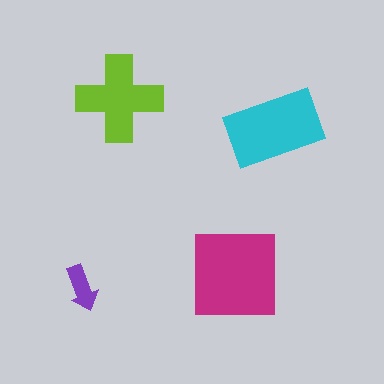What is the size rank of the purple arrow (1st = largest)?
4th.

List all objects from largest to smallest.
The magenta square, the cyan rectangle, the lime cross, the purple arrow.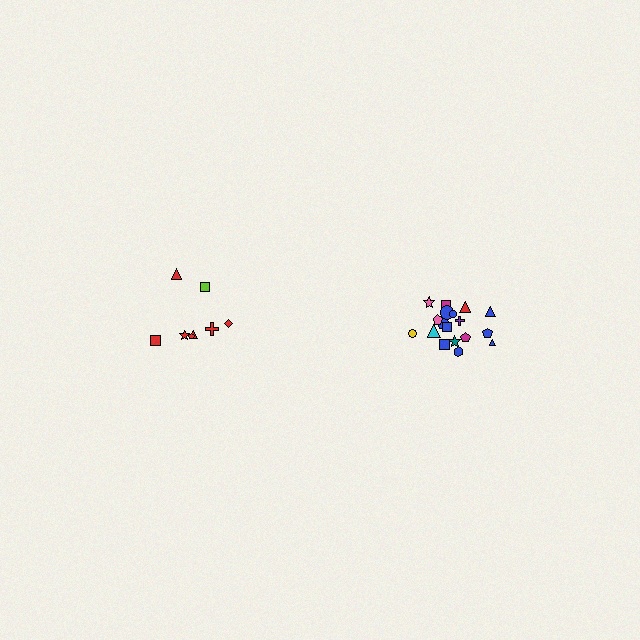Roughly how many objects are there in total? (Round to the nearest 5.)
Roughly 25 objects in total.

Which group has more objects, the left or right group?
The right group.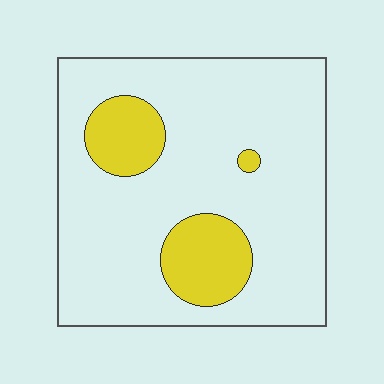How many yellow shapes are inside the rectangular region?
3.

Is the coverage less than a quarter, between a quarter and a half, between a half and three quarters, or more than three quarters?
Less than a quarter.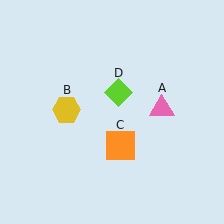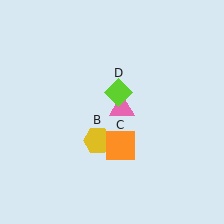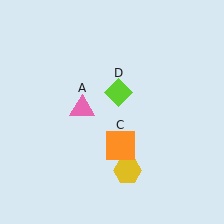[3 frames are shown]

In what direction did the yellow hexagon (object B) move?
The yellow hexagon (object B) moved down and to the right.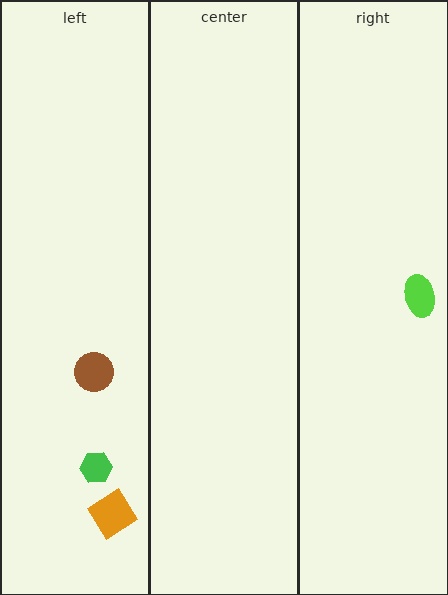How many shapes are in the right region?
1.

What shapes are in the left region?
The green hexagon, the brown circle, the orange diamond.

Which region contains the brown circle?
The left region.